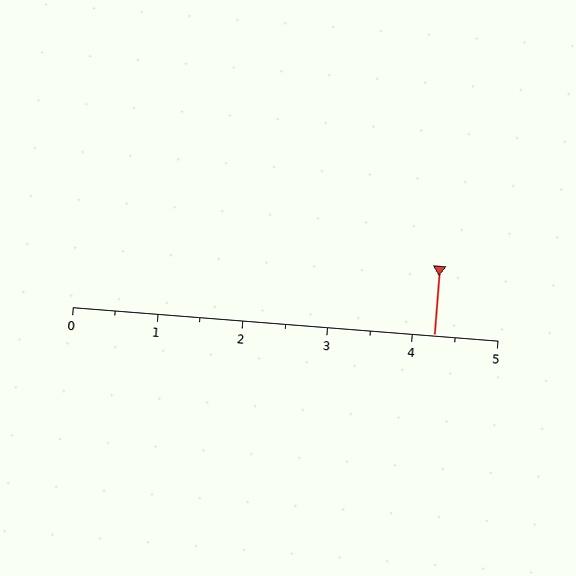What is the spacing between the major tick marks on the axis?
The major ticks are spaced 1 apart.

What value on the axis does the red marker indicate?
The marker indicates approximately 4.2.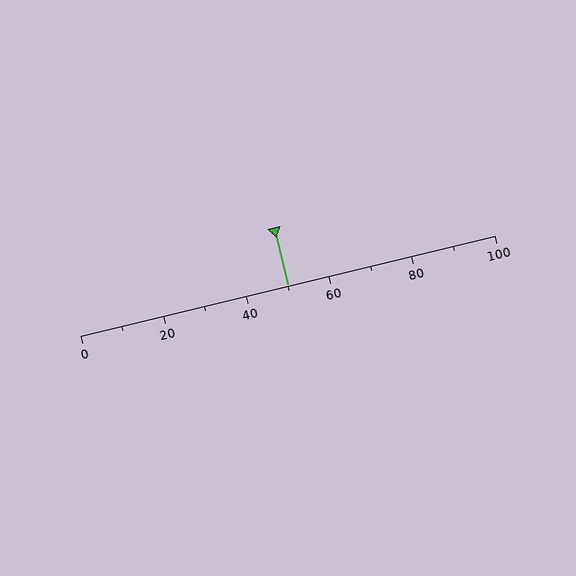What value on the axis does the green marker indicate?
The marker indicates approximately 50.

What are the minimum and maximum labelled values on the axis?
The axis runs from 0 to 100.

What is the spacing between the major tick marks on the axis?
The major ticks are spaced 20 apart.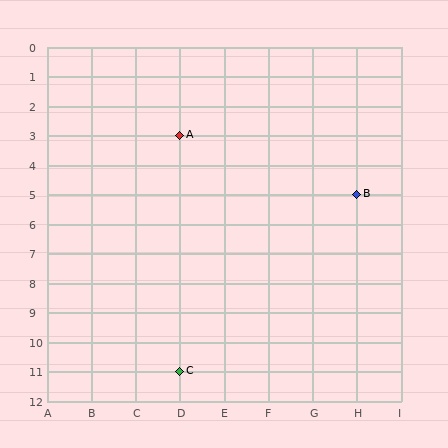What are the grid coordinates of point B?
Point B is at grid coordinates (H, 5).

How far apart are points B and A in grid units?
Points B and A are 4 columns and 2 rows apart (about 4.5 grid units diagonally).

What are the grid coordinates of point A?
Point A is at grid coordinates (D, 3).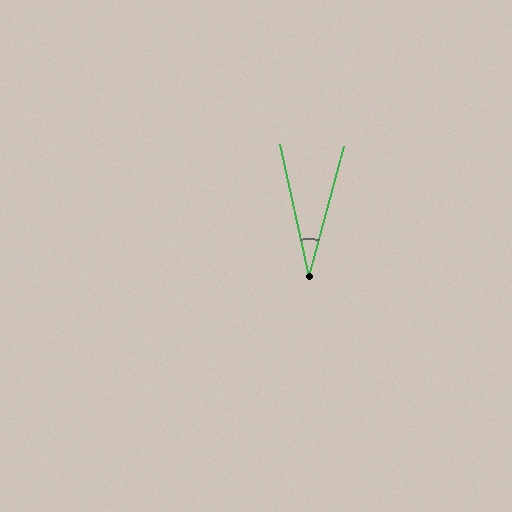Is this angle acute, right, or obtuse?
It is acute.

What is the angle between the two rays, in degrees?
Approximately 28 degrees.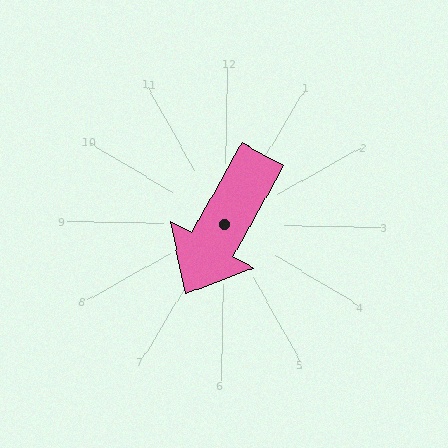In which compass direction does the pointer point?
Southwest.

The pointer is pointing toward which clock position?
Roughly 7 o'clock.